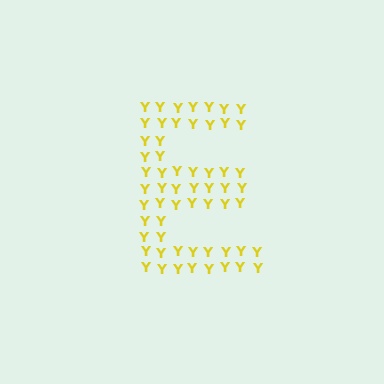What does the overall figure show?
The overall figure shows the letter E.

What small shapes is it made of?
It is made of small letter Y's.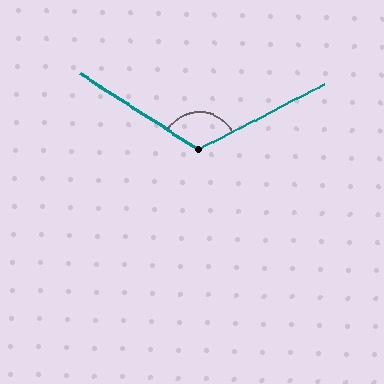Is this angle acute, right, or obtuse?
It is obtuse.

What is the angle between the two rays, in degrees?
Approximately 119 degrees.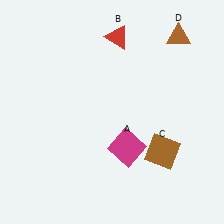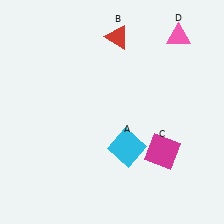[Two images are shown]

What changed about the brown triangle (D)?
In Image 1, D is brown. In Image 2, it changed to pink.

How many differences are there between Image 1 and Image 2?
There are 3 differences between the two images.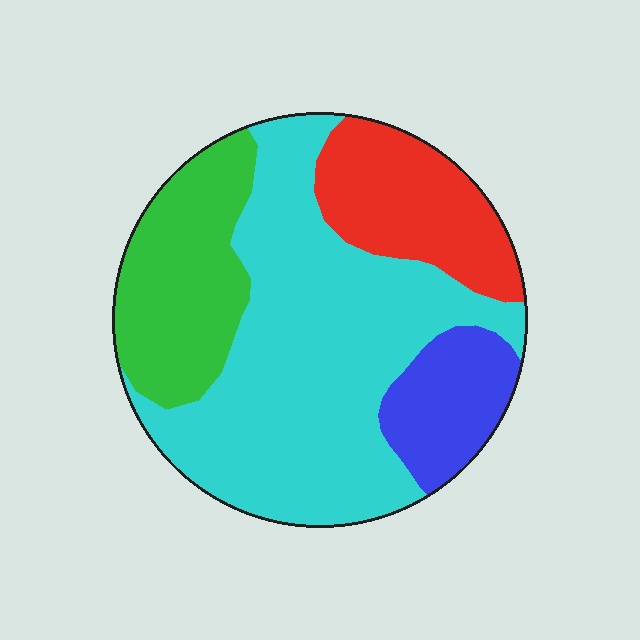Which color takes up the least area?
Blue, at roughly 10%.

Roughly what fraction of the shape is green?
Green takes up about one fifth (1/5) of the shape.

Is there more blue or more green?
Green.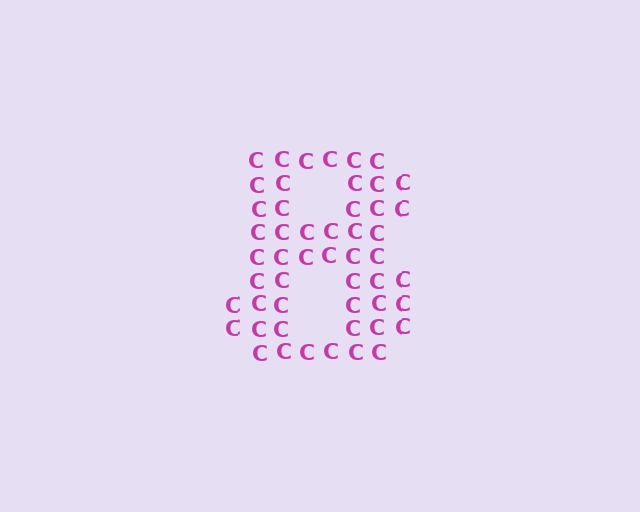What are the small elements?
The small elements are letter C's.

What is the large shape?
The large shape is the digit 8.